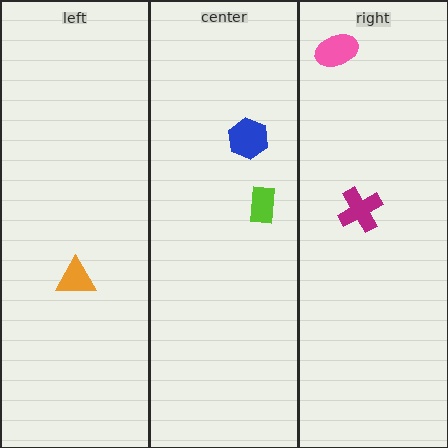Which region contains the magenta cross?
The right region.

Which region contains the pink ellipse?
The right region.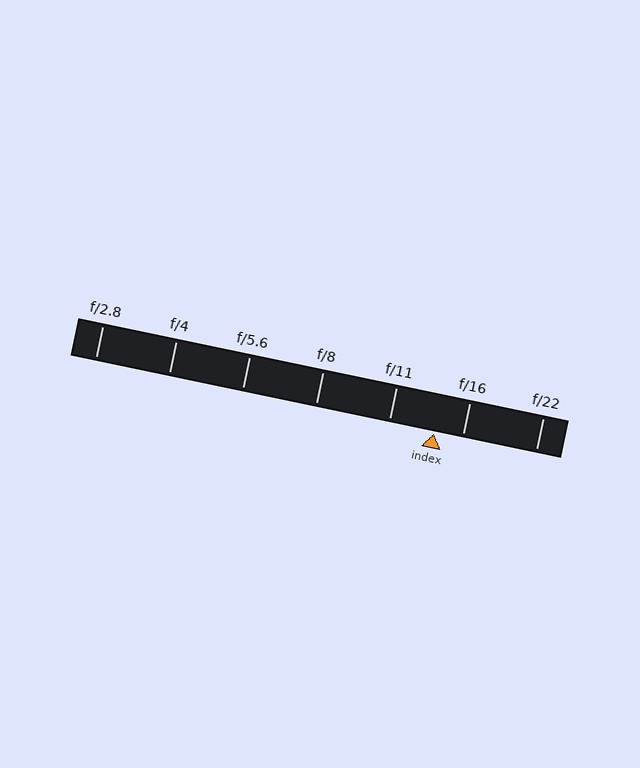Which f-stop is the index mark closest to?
The index mark is closest to f/16.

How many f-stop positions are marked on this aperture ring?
There are 7 f-stop positions marked.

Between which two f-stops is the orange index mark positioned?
The index mark is between f/11 and f/16.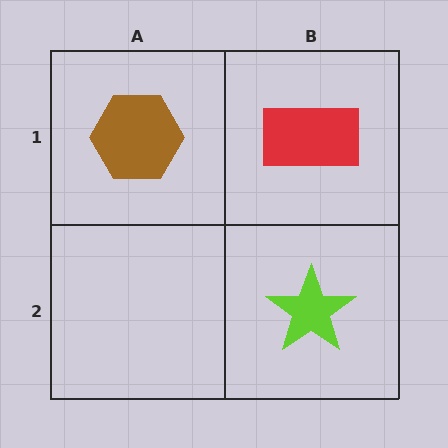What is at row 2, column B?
A lime star.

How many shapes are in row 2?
1 shape.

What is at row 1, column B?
A red rectangle.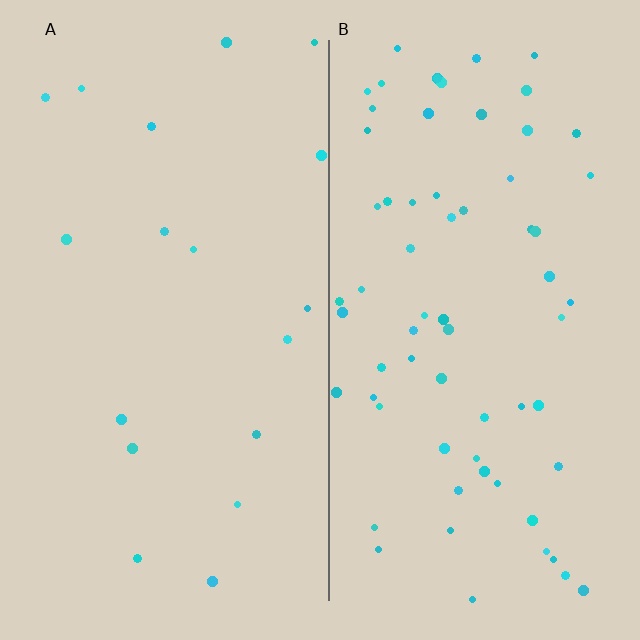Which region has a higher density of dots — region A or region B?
B (the right).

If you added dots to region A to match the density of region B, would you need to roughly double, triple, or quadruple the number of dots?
Approximately quadruple.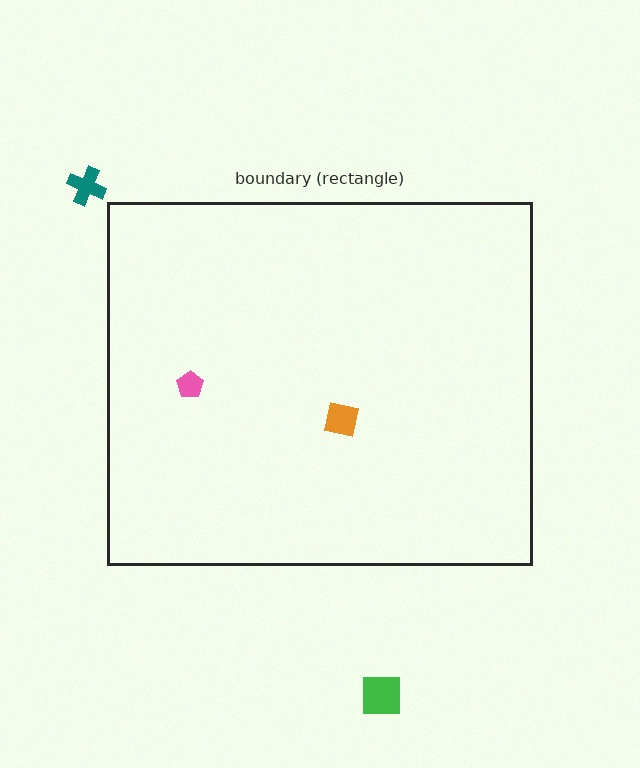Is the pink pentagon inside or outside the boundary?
Inside.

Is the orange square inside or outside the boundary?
Inside.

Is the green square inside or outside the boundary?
Outside.